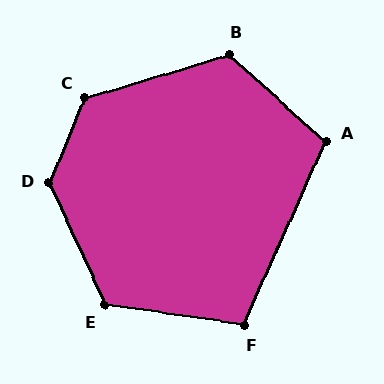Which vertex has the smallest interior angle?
F, at approximately 106 degrees.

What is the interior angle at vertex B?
Approximately 121 degrees (obtuse).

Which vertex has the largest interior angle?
D, at approximately 133 degrees.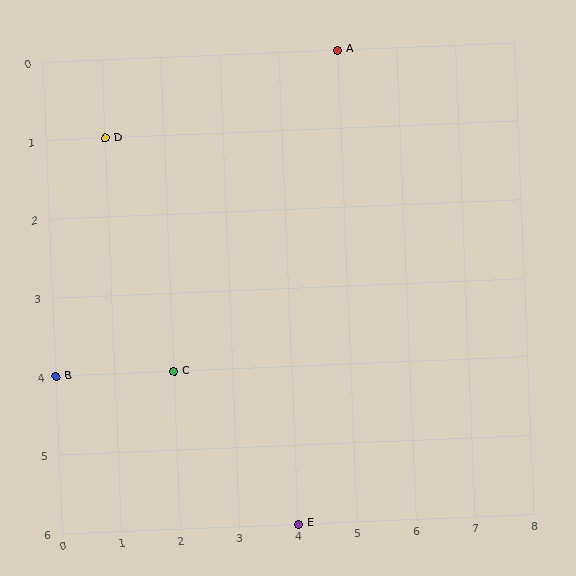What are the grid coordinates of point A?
Point A is at grid coordinates (5, 0).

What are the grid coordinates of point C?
Point C is at grid coordinates (2, 4).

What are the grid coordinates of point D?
Point D is at grid coordinates (1, 1).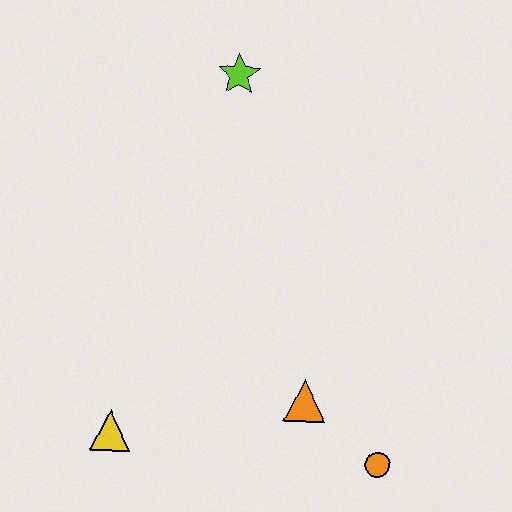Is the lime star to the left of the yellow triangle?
No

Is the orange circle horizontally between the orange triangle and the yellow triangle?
No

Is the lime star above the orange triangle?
Yes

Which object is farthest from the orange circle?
The lime star is farthest from the orange circle.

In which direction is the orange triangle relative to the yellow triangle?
The orange triangle is to the right of the yellow triangle.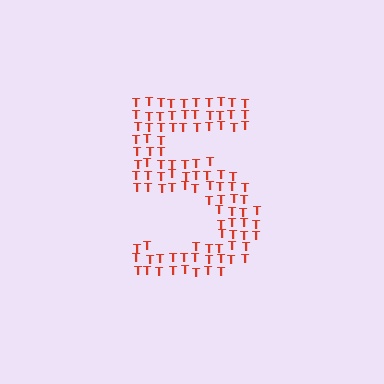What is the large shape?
The large shape is the digit 5.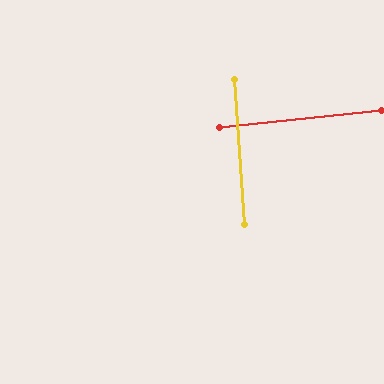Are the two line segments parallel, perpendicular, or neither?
Perpendicular — they meet at approximately 88°.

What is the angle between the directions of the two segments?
Approximately 88 degrees.